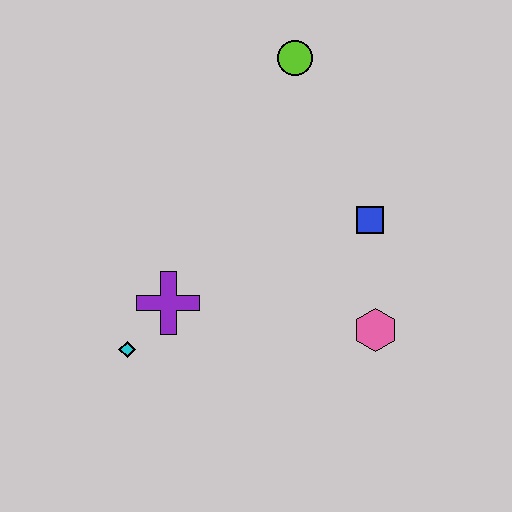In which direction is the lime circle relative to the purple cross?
The lime circle is above the purple cross.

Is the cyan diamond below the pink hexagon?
Yes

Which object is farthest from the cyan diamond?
The lime circle is farthest from the cyan diamond.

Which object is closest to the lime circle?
The blue square is closest to the lime circle.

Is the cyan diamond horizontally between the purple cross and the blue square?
No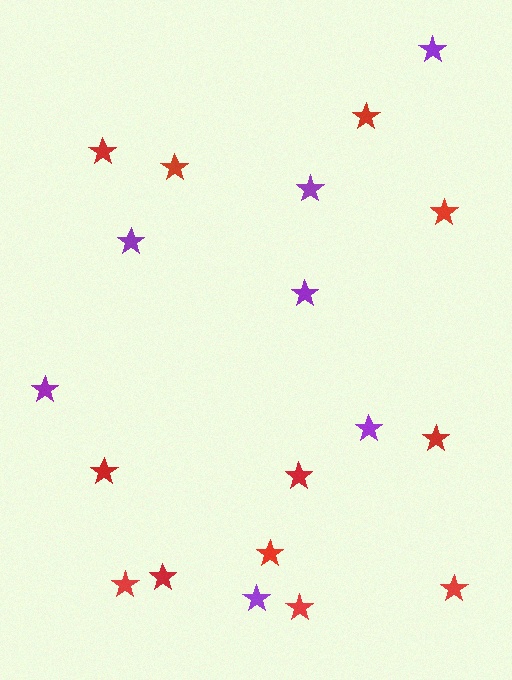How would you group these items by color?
There are 2 groups: one group of purple stars (7) and one group of red stars (12).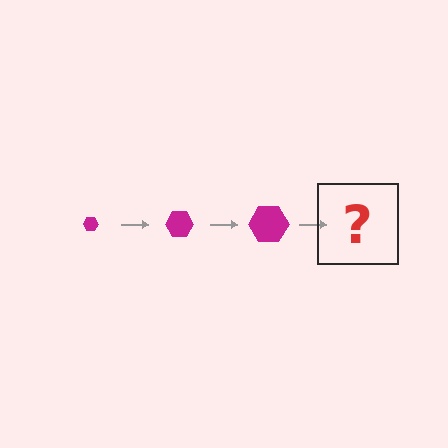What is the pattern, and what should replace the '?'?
The pattern is that the hexagon gets progressively larger each step. The '?' should be a magenta hexagon, larger than the previous one.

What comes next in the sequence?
The next element should be a magenta hexagon, larger than the previous one.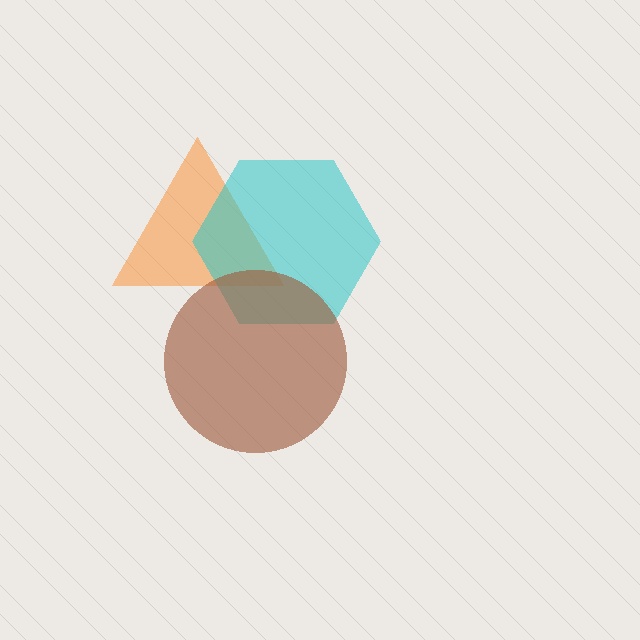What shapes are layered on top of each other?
The layered shapes are: an orange triangle, a cyan hexagon, a brown circle.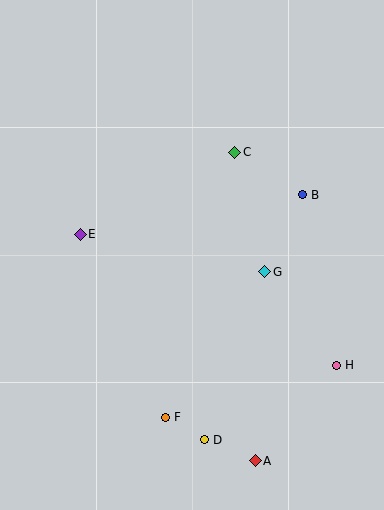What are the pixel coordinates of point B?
Point B is at (302, 195).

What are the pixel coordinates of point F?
Point F is at (166, 417).